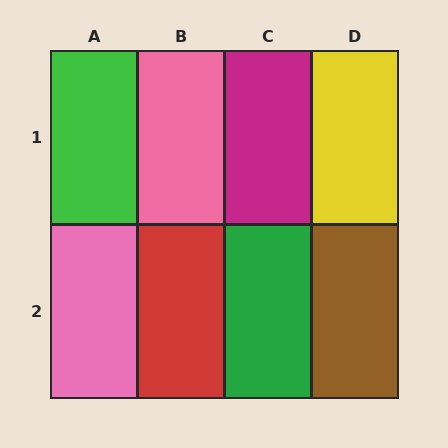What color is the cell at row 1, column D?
Yellow.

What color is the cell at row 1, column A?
Green.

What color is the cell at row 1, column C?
Magenta.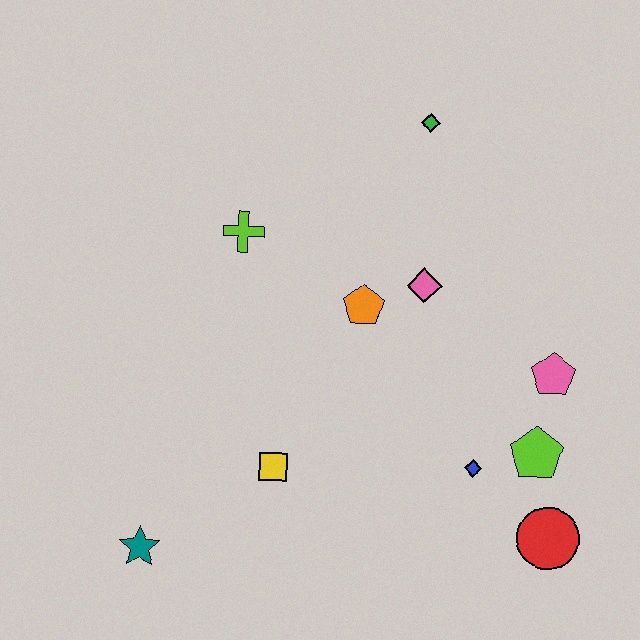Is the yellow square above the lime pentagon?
No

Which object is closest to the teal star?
The yellow square is closest to the teal star.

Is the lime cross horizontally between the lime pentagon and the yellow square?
No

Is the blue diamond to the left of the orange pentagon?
No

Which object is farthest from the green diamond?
The teal star is farthest from the green diamond.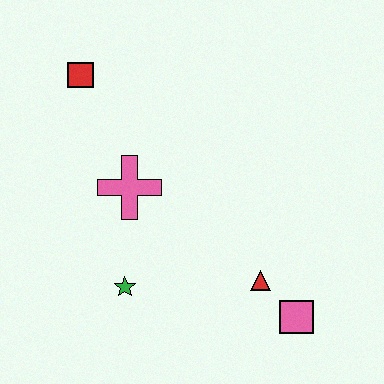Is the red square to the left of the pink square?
Yes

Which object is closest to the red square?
The pink cross is closest to the red square.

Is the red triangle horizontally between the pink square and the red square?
Yes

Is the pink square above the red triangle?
No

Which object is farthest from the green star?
The red square is farthest from the green star.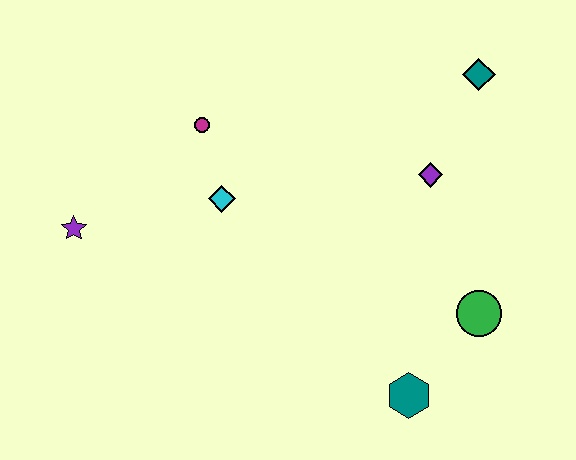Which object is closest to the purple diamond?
The teal diamond is closest to the purple diamond.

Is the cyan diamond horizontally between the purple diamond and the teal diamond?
No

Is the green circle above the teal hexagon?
Yes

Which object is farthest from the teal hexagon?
The purple star is farthest from the teal hexagon.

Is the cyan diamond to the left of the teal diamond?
Yes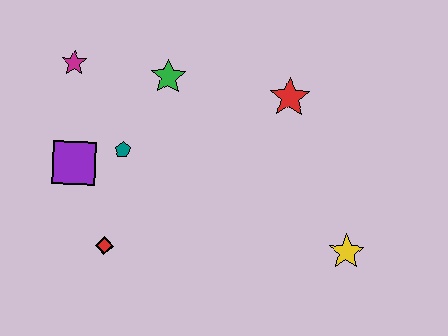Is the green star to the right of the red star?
No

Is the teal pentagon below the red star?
Yes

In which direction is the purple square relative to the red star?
The purple square is to the left of the red star.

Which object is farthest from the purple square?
The yellow star is farthest from the purple square.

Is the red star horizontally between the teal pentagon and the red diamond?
No